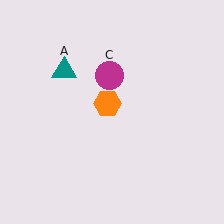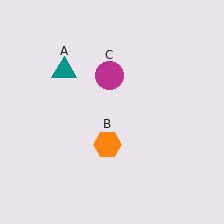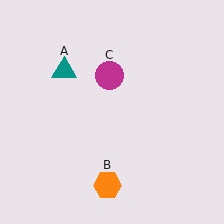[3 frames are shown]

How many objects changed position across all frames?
1 object changed position: orange hexagon (object B).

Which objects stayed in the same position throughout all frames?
Teal triangle (object A) and magenta circle (object C) remained stationary.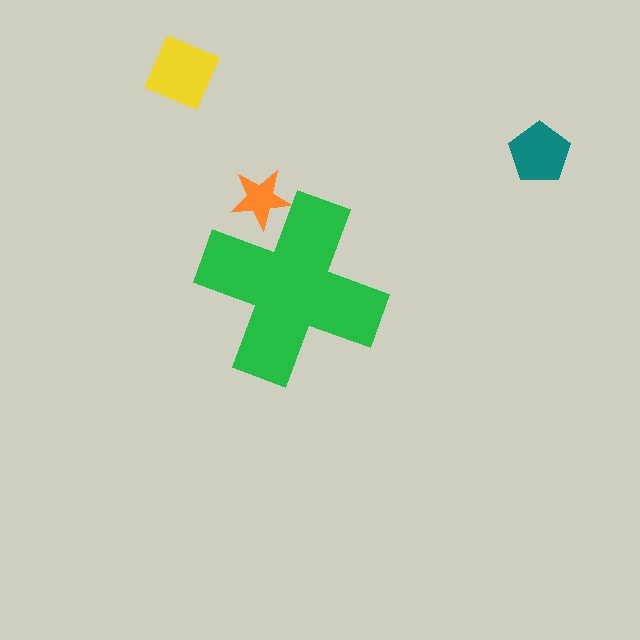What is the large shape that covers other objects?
A green cross.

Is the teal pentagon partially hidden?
No, the teal pentagon is fully visible.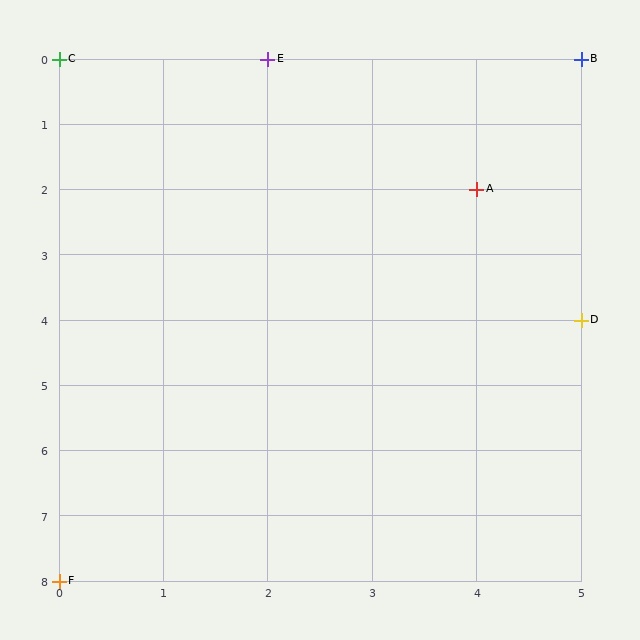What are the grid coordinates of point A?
Point A is at grid coordinates (4, 2).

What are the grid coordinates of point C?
Point C is at grid coordinates (0, 0).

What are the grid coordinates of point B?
Point B is at grid coordinates (5, 0).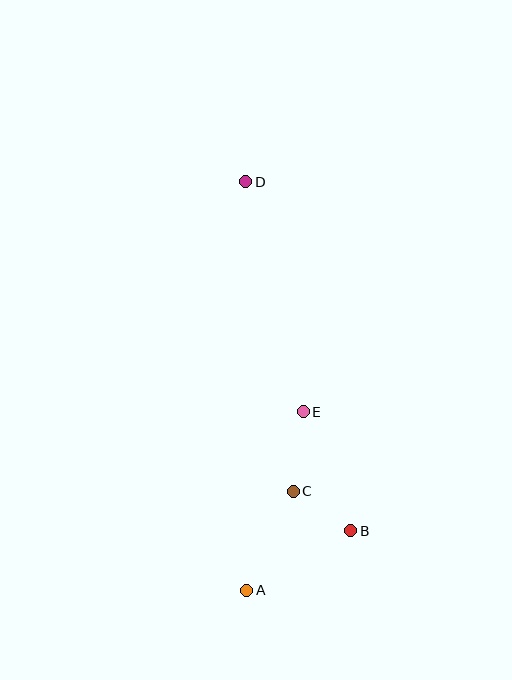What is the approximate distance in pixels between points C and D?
The distance between C and D is approximately 313 pixels.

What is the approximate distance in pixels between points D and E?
The distance between D and E is approximately 237 pixels.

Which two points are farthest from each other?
Points A and D are farthest from each other.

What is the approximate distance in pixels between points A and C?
The distance between A and C is approximately 109 pixels.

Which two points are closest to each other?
Points B and C are closest to each other.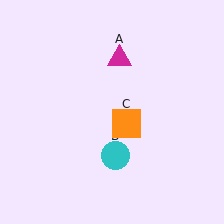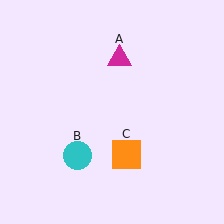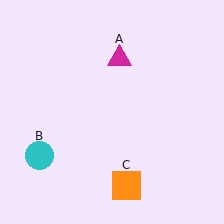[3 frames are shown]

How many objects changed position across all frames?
2 objects changed position: cyan circle (object B), orange square (object C).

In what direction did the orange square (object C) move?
The orange square (object C) moved down.